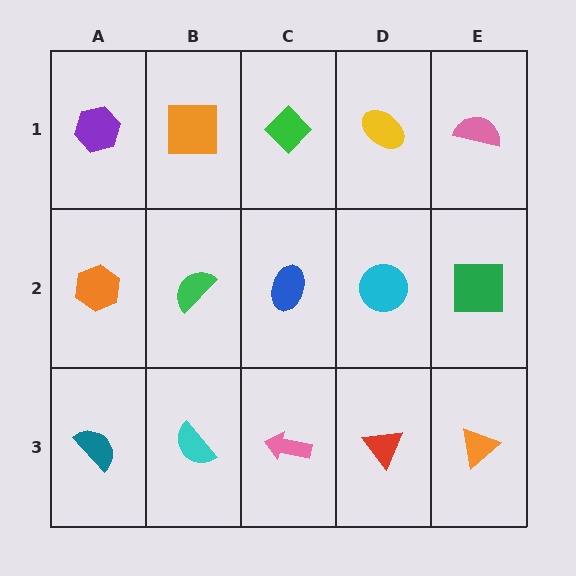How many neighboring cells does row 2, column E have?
3.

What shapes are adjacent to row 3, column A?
An orange hexagon (row 2, column A), a cyan semicircle (row 3, column B).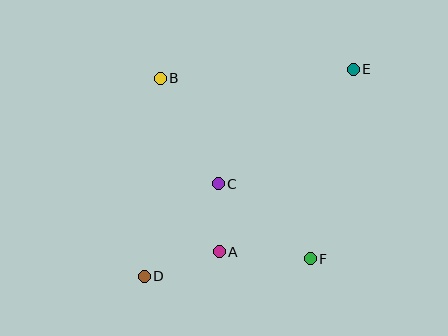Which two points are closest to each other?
Points A and C are closest to each other.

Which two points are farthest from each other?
Points D and E are farthest from each other.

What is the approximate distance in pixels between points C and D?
The distance between C and D is approximately 119 pixels.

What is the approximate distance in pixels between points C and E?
The distance between C and E is approximately 177 pixels.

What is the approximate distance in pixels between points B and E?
The distance between B and E is approximately 194 pixels.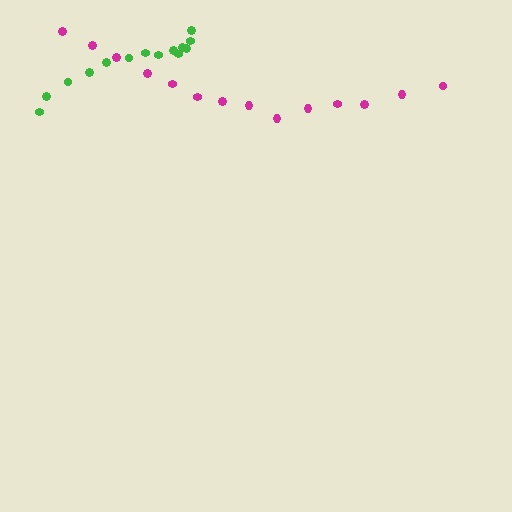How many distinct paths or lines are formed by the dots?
There are 2 distinct paths.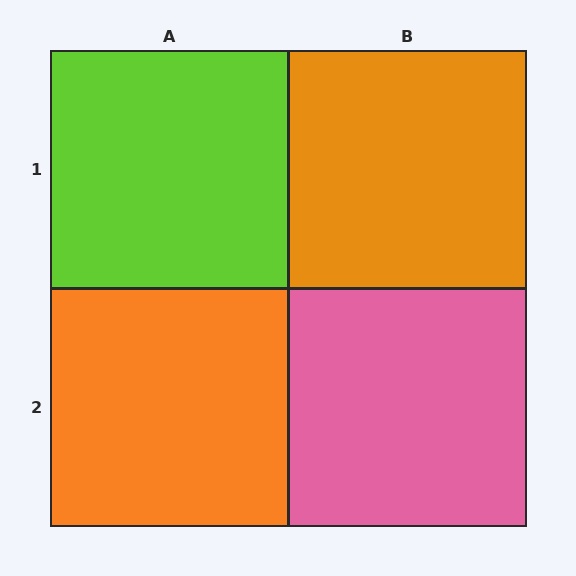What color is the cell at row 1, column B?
Orange.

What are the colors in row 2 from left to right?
Orange, pink.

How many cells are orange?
2 cells are orange.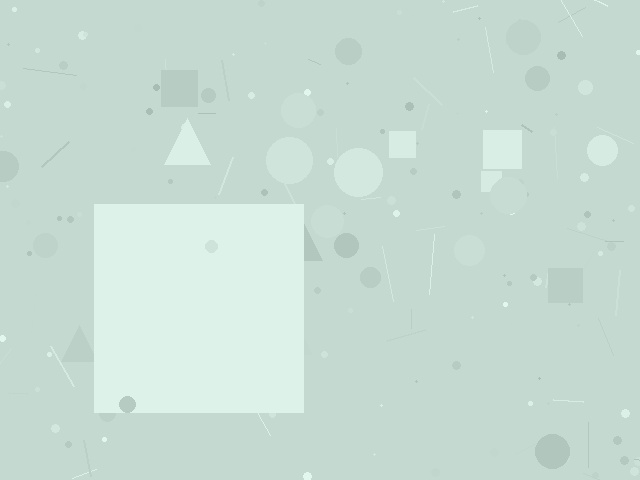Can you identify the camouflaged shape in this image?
The camouflaged shape is a square.